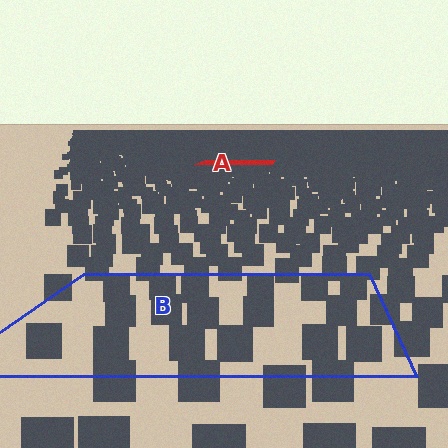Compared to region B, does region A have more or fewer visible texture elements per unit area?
Region A has more texture elements per unit area — they are packed more densely because it is farther away.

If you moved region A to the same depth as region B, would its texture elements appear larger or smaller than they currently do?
They would appear larger. At a closer depth, the same texture elements are projected at a bigger on-screen size.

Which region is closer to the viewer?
Region B is closer. The texture elements there are larger and more spread out.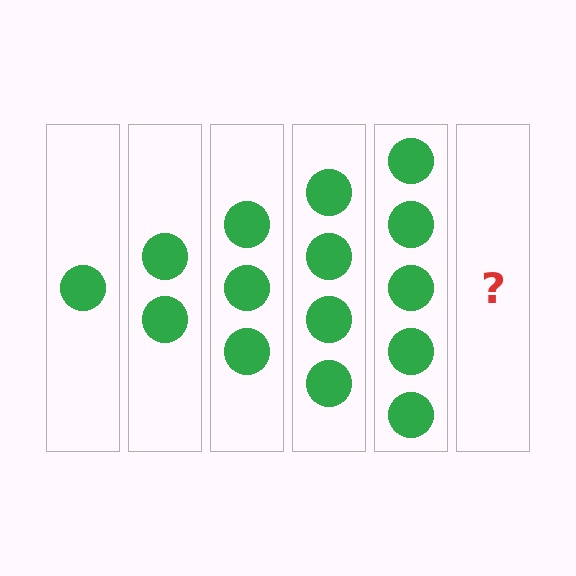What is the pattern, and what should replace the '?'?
The pattern is that each step adds one more circle. The '?' should be 6 circles.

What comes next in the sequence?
The next element should be 6 circles.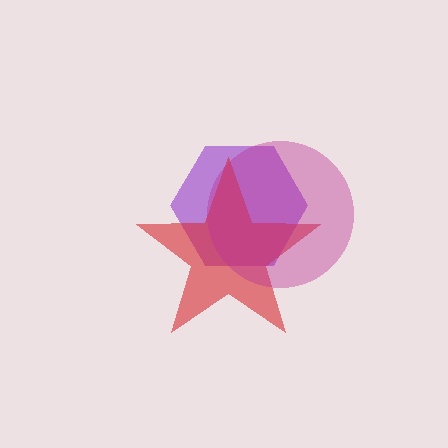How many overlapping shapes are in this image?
There are 3 overlapping shapes in the image.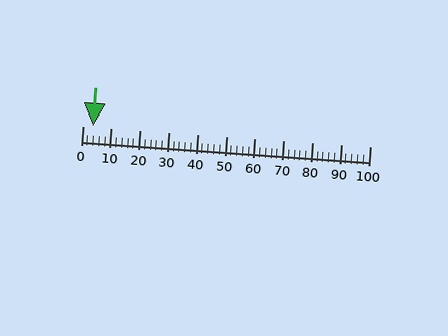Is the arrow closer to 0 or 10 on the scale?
The arrow is closer to 0.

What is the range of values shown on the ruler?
The ruler shows values from 0 to 100.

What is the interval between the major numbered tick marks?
The major tick marks are spaced 10 units apart.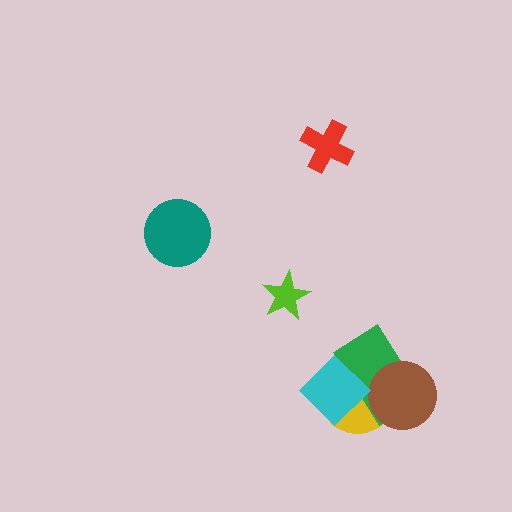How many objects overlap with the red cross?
0 objects overlap with the red cross.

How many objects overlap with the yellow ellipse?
3 objects overlap with the yellow ellipse.